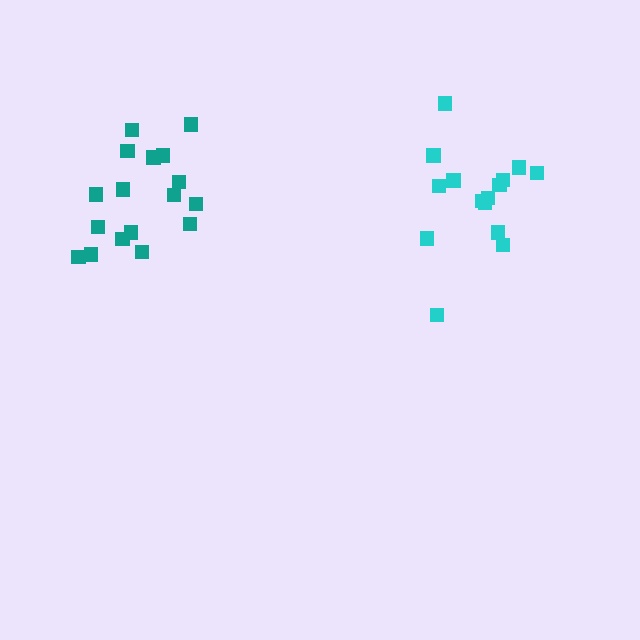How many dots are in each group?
Group 1: 15 dots, Group 2: 17 dots (32 total).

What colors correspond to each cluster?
The clusters are colored: cyan, teal.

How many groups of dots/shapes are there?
There are 2 groups.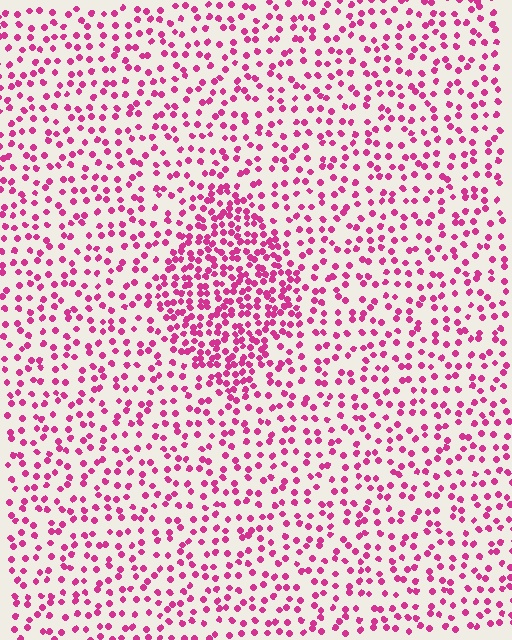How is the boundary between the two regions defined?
The boundary is defined by a change in element density (approximately 2.1x ratio). All elements are the same color, size, and shape.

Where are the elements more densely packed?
The elements are more densely packed inside the diamond boundary.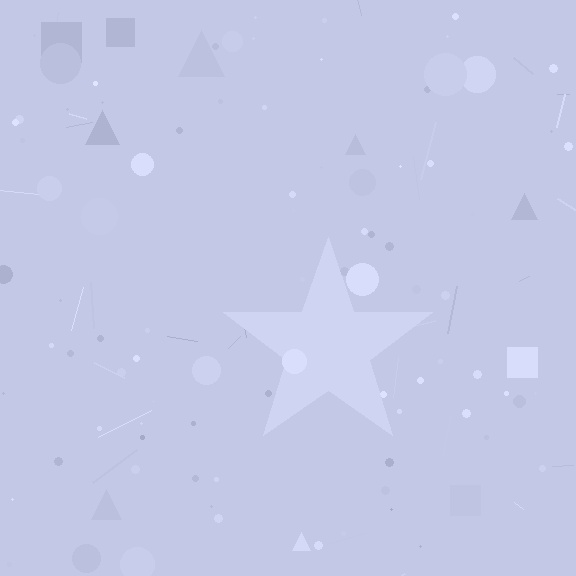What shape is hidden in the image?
A star is hidden in the image.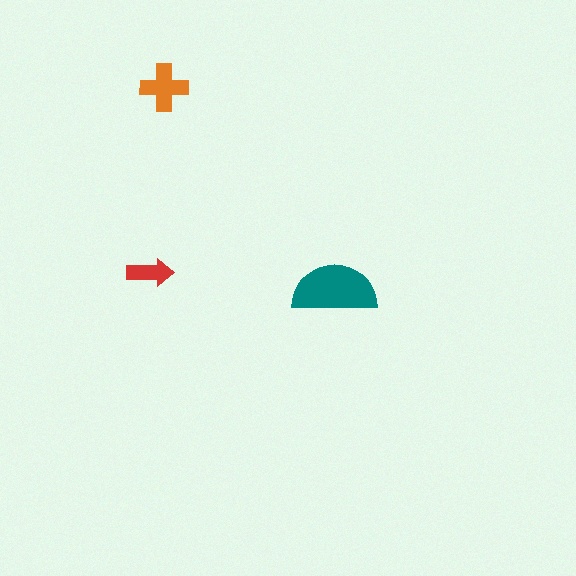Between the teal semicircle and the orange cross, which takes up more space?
The teal semicircle.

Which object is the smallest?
The red arrow.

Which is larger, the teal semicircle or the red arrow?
The teal semicircle.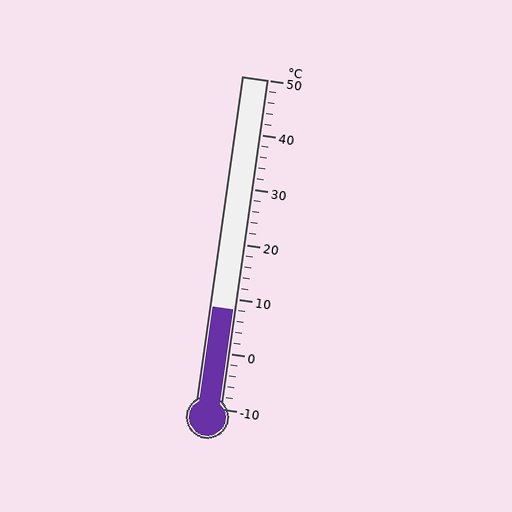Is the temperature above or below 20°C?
The temperature is below 20°C.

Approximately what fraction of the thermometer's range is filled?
The thermometer is filled to approximately 30% of its range.